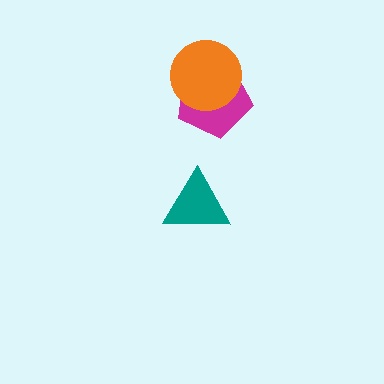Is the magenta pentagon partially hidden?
Yes, it is partially covered by another shape.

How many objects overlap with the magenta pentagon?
1 object overlaps with the magenta pentagon.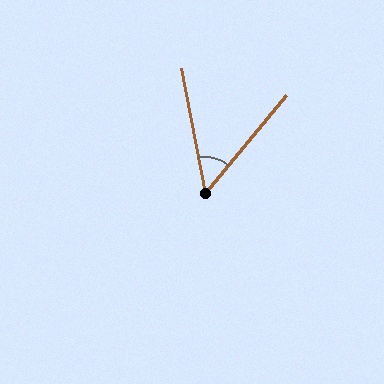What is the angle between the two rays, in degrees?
Approximately 50 degrees.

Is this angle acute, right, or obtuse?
It is acute.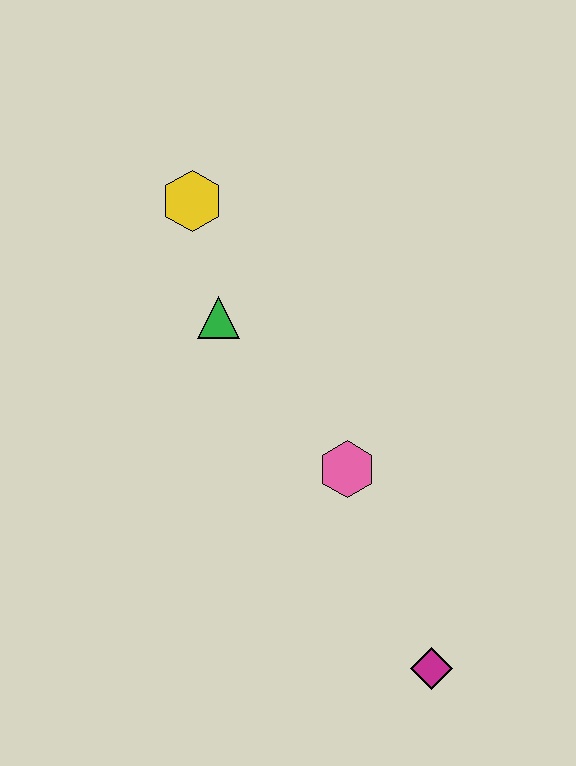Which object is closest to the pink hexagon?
The green triangle is closest to the pink hexagon.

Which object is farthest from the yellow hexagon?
The magenta diamond is farthest from the yellow hexagon.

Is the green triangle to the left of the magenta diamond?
Yes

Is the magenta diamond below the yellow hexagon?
Yes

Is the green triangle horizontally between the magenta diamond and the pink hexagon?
No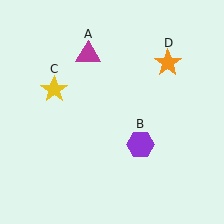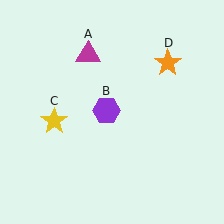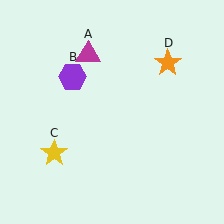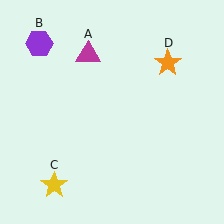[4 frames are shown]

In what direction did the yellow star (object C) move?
The yellow star (object C) moved down.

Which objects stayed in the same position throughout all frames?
Magenta triangle (object A) and orange star (object D) remained stationary.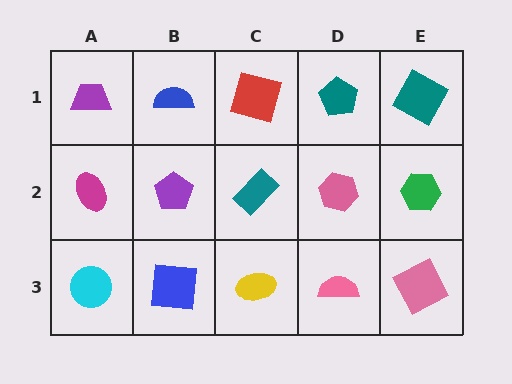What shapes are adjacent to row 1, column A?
A magenta ellipse (row 2, column A), a blue semicircle (row 1, column B).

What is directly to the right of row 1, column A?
A blue semicircle.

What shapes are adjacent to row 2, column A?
A purple trapezoid (row 1, column A), a cyan circle (row 3, column A), a purple pentagon (row 2, column B).